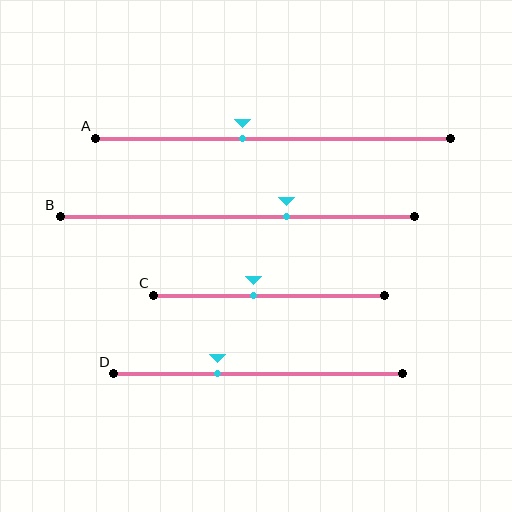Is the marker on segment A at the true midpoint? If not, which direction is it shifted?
No, the marker on segment A is shifted to the left by about 9% of the segment length.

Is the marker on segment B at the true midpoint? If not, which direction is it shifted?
No, the marker on segment B is shifted to the right by about 14% of the segment length.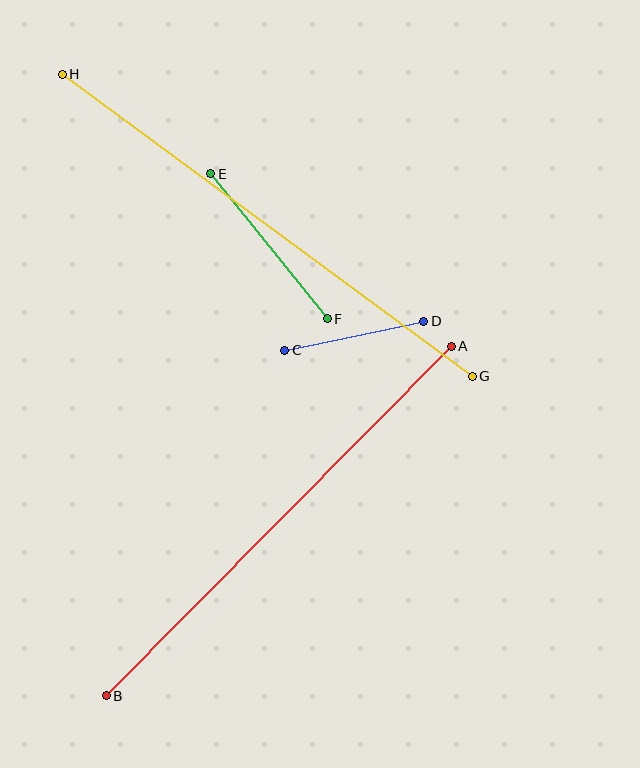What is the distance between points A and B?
The distance is approximately 491 pixels.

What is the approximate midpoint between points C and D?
The midpoint is at approximately (354, 336) pixels.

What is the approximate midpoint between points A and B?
The midpoint is at approximately (279, 521) pixels.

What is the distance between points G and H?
The distance is approximately 509 pixels.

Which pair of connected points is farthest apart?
Points G and H are farthest apart.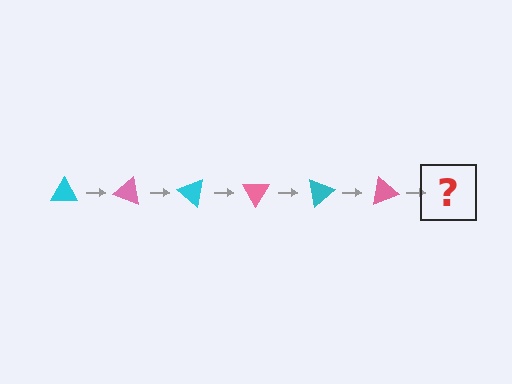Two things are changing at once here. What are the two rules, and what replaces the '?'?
The two rules are that it rotates 20 degrees each step and the color cycles through cyan and pink. The '?' should be a cyan triangle, rotated 120 degrees from the start.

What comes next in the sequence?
The next element should be a cyan triangle, rotated 120 degrees from the start.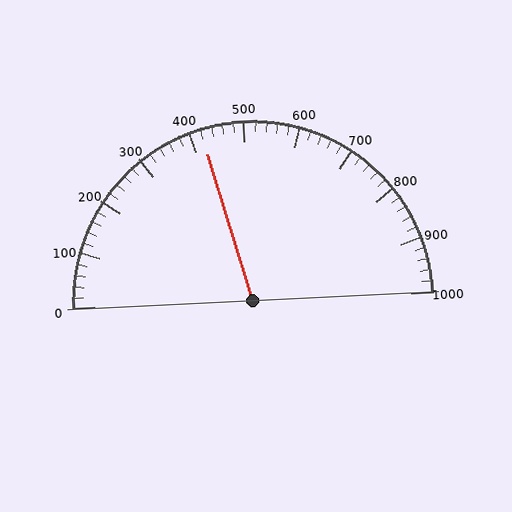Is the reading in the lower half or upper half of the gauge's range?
The reading is in the lower half of the range (0 to 1000).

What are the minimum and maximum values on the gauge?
The gauge ranges from 0 to 1000.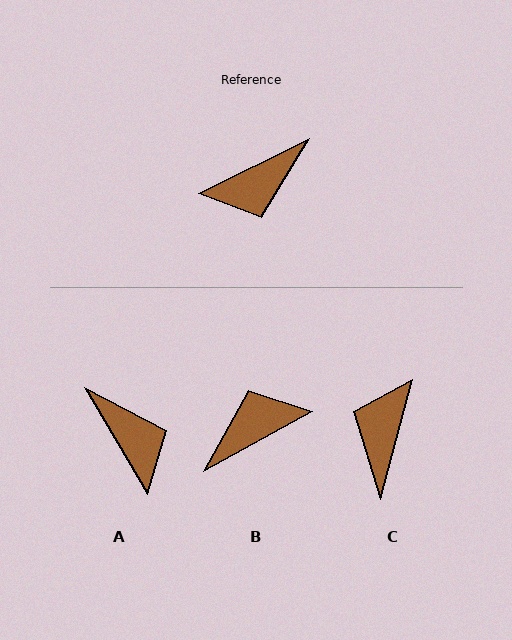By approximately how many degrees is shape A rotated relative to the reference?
Approximately 94 degrees counter-clockwise.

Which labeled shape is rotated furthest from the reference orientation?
B, about 177 degrees away.